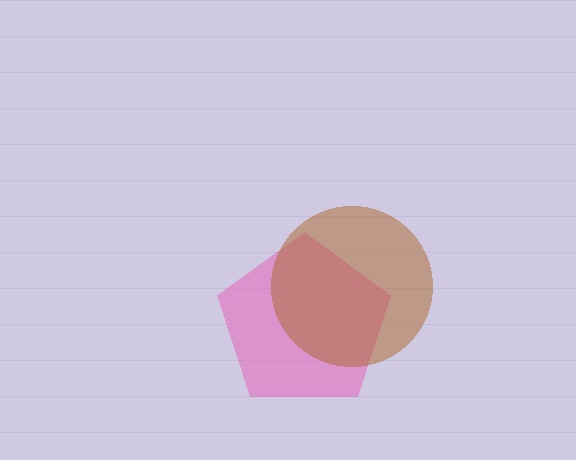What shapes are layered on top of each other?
The layered shapes are: a pink pentagon, a brown circle.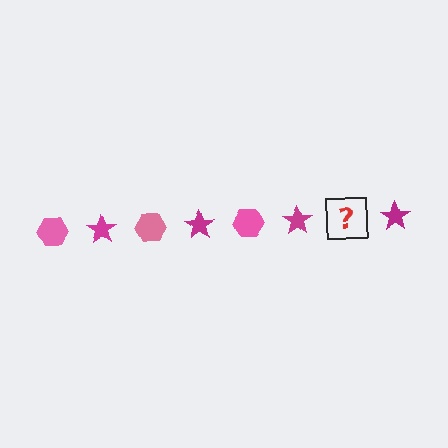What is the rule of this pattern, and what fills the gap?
The rule is that the pattern alternates between pink hexagon and magenta star. The gap should be filled with a pink hexagon.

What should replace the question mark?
The question mark should be replaced with a pink hexagon.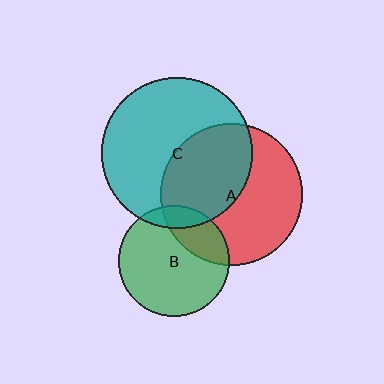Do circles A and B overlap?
Yes.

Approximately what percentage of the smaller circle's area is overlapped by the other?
Approximately 25%.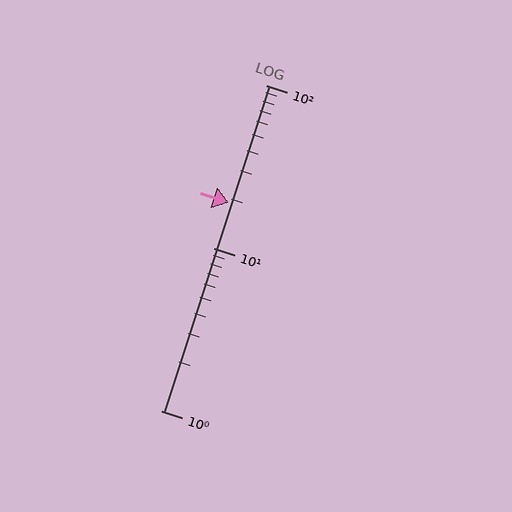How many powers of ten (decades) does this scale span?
The scale spans 2 decades, from 1 to 100.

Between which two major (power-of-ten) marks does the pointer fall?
The pointer is between 10 and 100.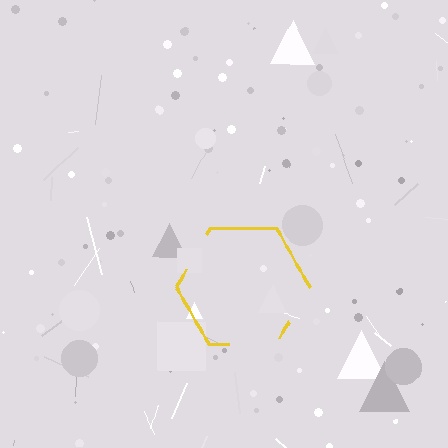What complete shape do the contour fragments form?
The contour fragments form a hexagon.